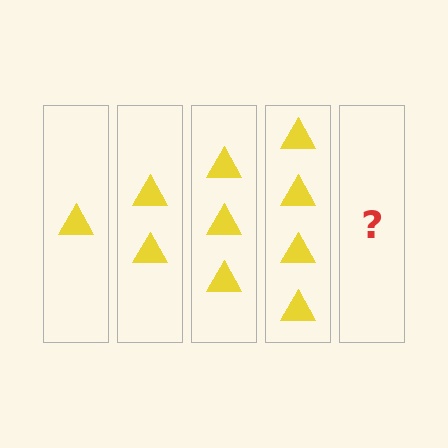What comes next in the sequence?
The next element should be 5 triangles.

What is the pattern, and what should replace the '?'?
The pattern is that each step adds one more triangle. The '?' should be 5 triangles.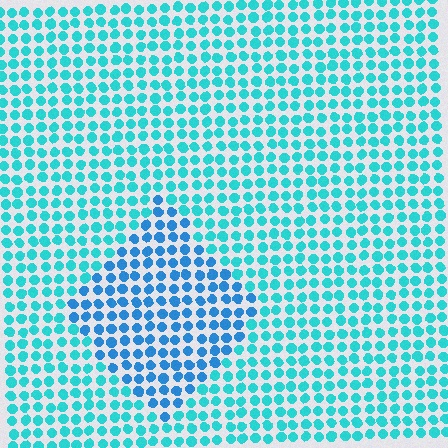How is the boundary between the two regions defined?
The boundary is defined purely by a slight shift in hue (about 28 degrees). Spacing, size, and orientation are identical on both sides.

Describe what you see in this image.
The image is filled with small cyan elements in a uniform arrangement. A diamond-shaped region is visible where the elements are tinted to a slightly different hue, forming a subtle color boundary.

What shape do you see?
I see a diamond.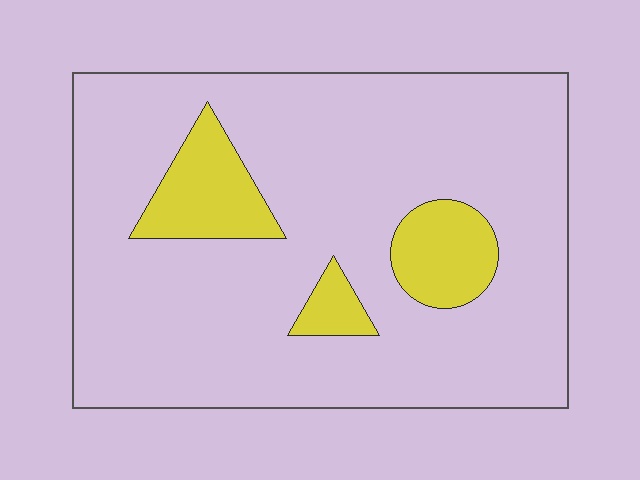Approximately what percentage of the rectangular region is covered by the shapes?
Approximately 15%.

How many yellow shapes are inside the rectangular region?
3.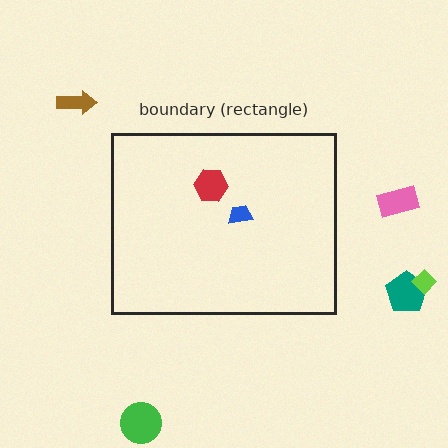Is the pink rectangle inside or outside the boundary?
Outside.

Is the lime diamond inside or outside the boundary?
Outside.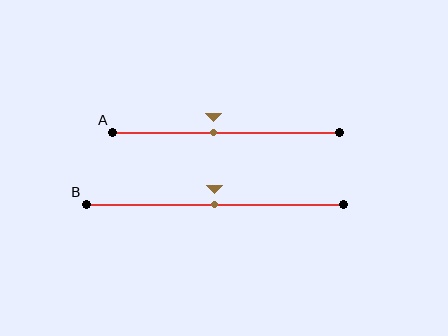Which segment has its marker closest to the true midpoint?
Segment B has its marker closest to the true midpoint.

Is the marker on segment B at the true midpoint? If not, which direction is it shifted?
Yes, the marker on segment B is at the true midpoint.